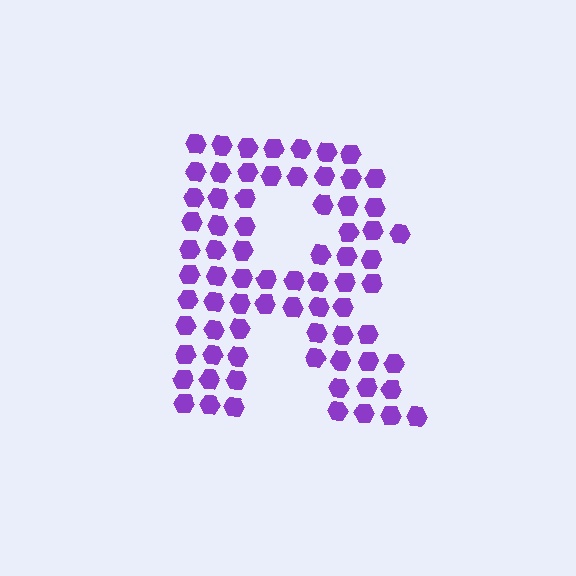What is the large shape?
The large shape is the letter R.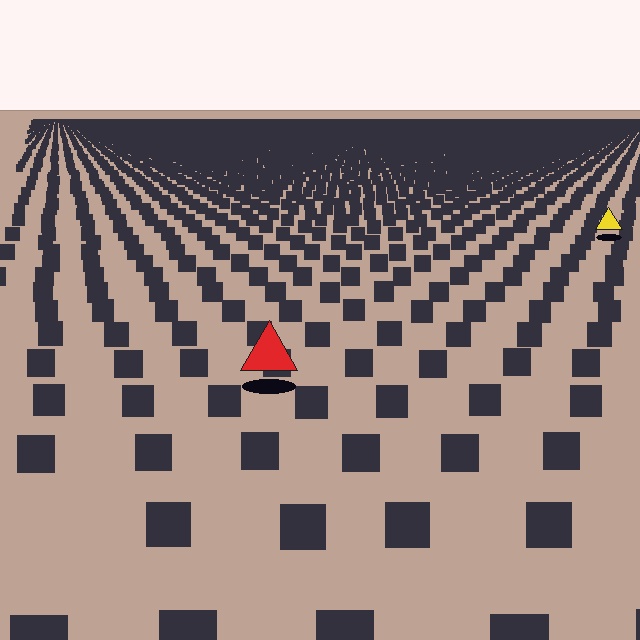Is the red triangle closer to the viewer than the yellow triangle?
Yes. The red triangle is closer — you can tell from the texture gradient: the ground texture is coarser near it.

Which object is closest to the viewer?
The red triangle is closest. The texture marks near it are larger and more spread out.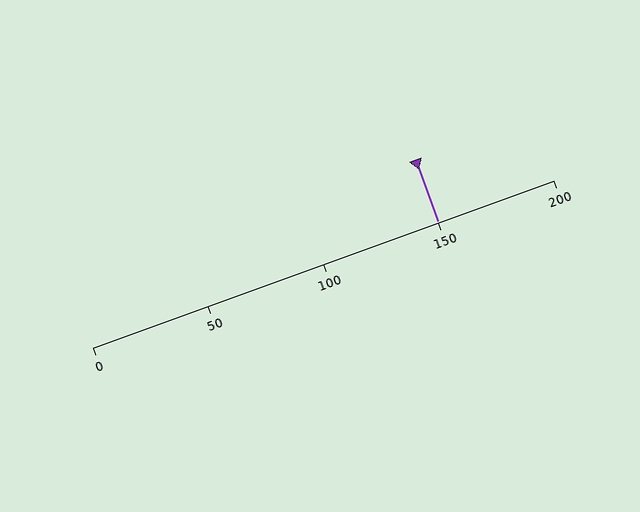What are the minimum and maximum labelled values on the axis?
The axis runs from 0 to 200.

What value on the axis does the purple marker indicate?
The marker indicates approximately 150.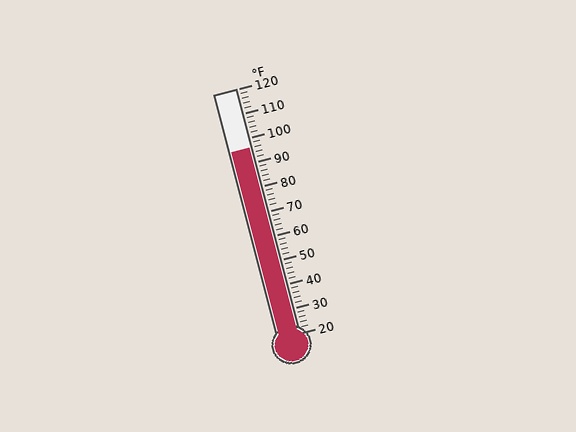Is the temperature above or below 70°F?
The temperature is above 70°F.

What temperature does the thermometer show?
The thermometer shows approximately 96°F.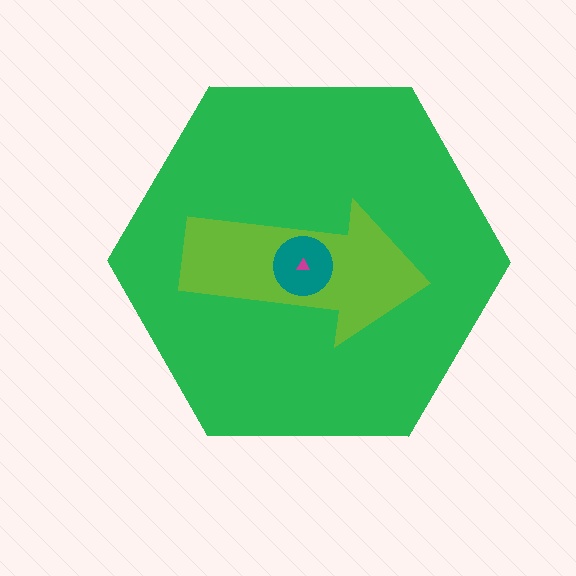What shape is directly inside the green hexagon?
The lime arrow.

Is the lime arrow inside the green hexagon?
Yes.